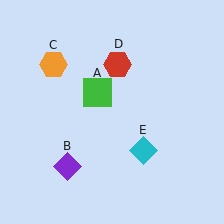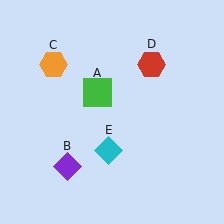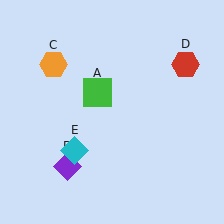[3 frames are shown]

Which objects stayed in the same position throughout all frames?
Green square (object A) and purple diamond (object B) and orange hexagon (object C) remained stationary.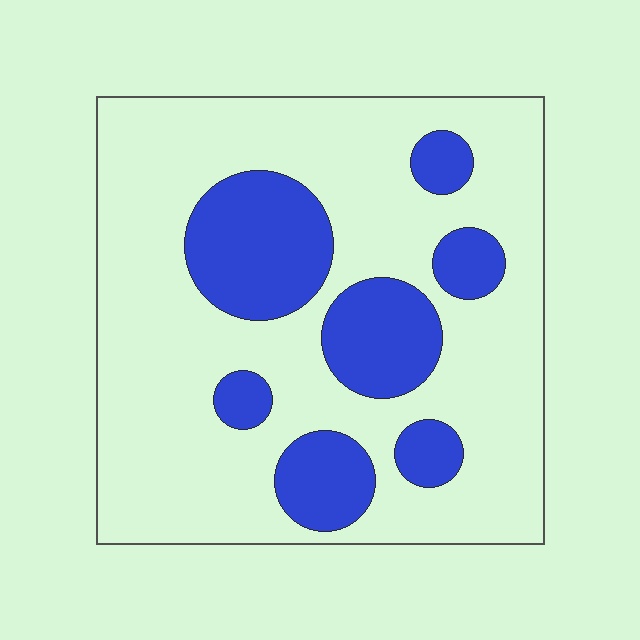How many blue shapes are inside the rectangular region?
7.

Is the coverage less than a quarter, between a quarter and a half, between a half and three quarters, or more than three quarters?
Between a quarter and a half.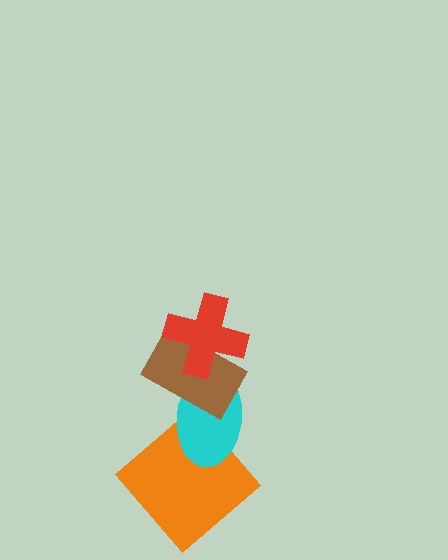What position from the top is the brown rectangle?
The brown rectangle is 2nd from the top.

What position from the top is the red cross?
The red cross is 1st from the top.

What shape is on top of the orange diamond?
The cyan ellipse is on top of the orange diamond.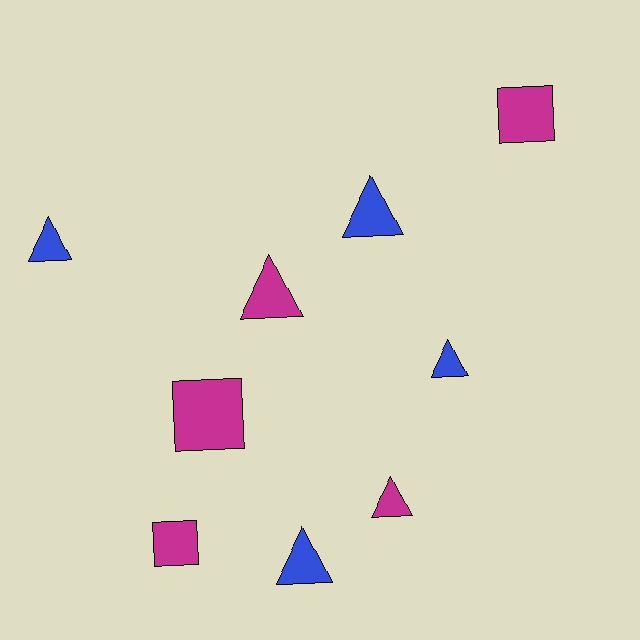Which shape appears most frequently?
Triangle, with 6 objects.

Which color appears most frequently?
Magenta, with 5 objects.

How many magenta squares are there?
There are 3 magenta squares.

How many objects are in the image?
There are 9 objects.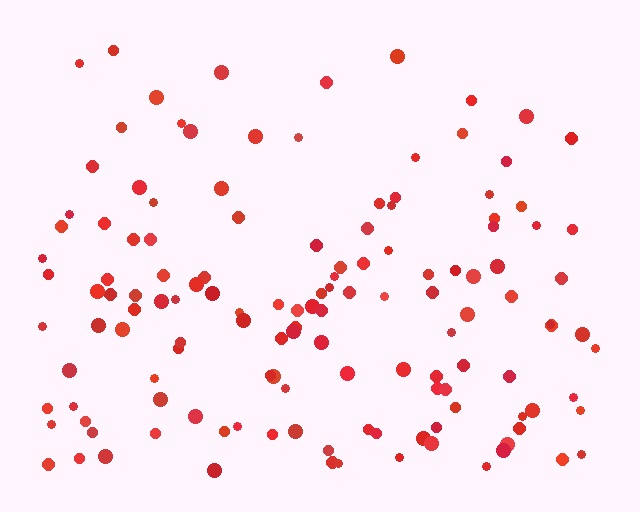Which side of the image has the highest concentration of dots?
The bottom.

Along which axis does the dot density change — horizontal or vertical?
Vertical.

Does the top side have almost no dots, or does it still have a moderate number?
Still a moderate number, just noticeably fewer than the bottom.